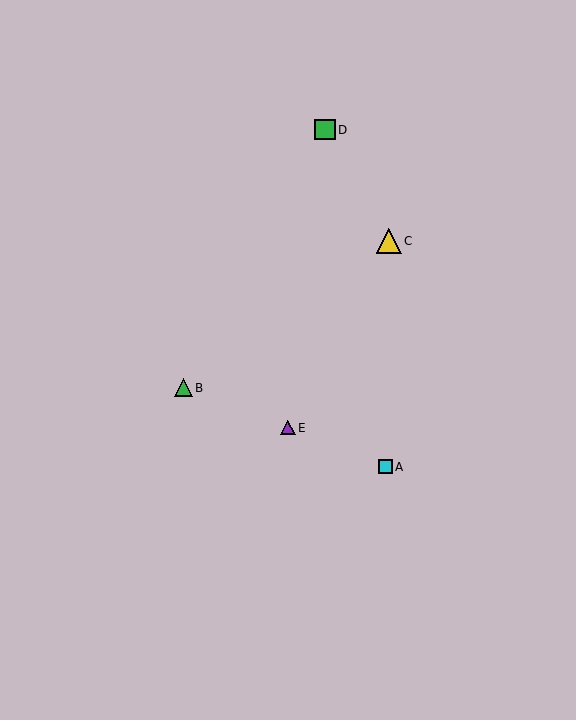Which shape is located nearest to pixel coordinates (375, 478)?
The cyan square (labeled A) at (385, 467) is nearest to that location.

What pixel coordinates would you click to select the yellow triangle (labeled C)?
Click at (389, 241) to select the yellow triangle C.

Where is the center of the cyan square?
The center of the cyan square is at (385, 467).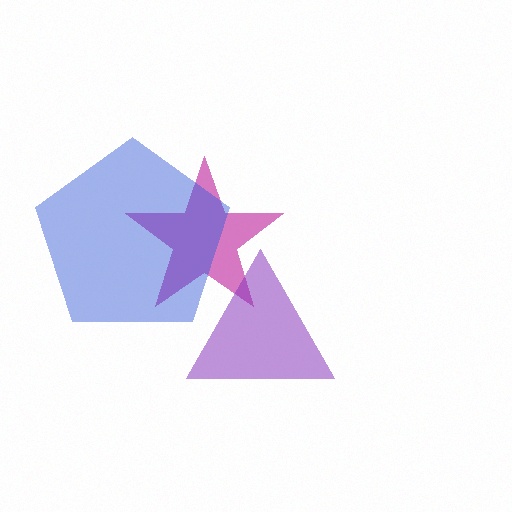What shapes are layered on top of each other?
The layered shapes are: a magenta star, a blue pentagon, a purple triangle.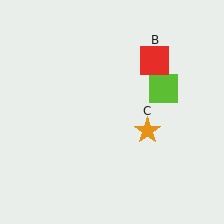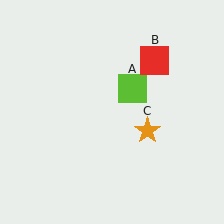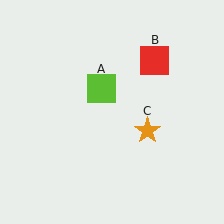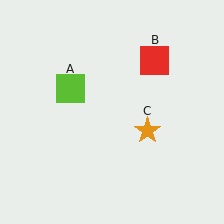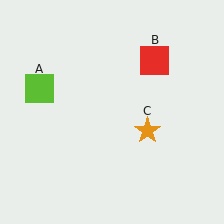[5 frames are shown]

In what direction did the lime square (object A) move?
The lime square (object A) moved left.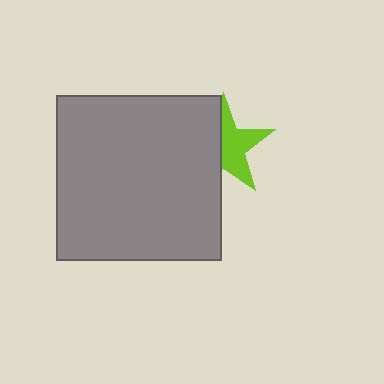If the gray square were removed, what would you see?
You would see the complete lime star.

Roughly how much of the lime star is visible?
About half of it is visible (roughly 55%).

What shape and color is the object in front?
The object in front is a gray square.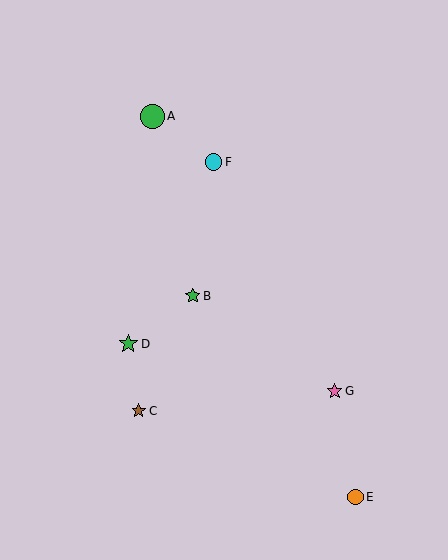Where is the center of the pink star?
The center of the pink star is at (335, 391).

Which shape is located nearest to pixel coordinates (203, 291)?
The green star (labeled B) at (193, 296) is nearest to that location.